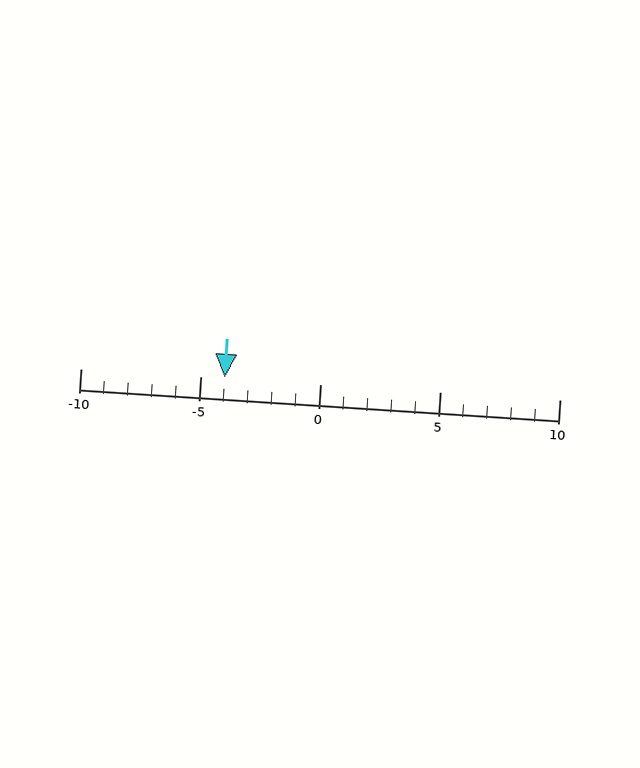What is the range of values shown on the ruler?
The ruler shows values from -10 to 10.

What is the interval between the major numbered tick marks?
The major tick marks are spaced 5 units apart.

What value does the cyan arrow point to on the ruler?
The cyan arrow points to approximately -4.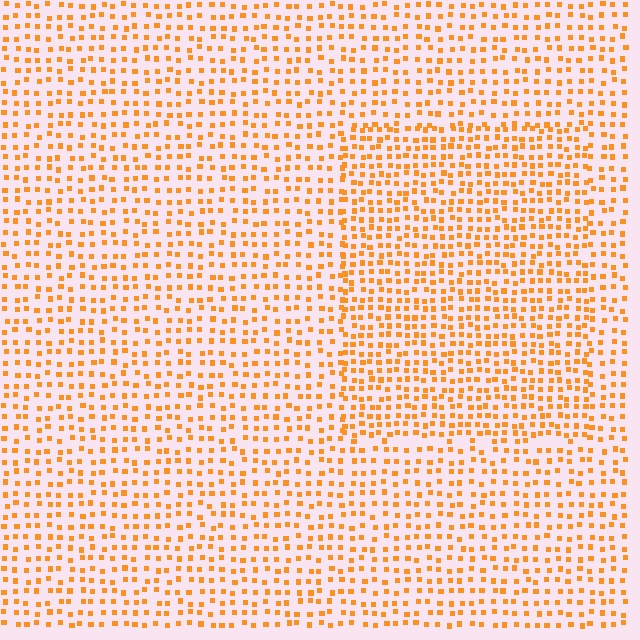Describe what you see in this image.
The image contains small orange elements arranged at two different densities. A rectangle-shaped region is visible where the elements are more densely packed than the surrounding area.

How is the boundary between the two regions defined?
The boundary is defined by a change in element density (approximately 1.5x ratio). All elements are the same color, size, and shape.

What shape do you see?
I see a rectangle.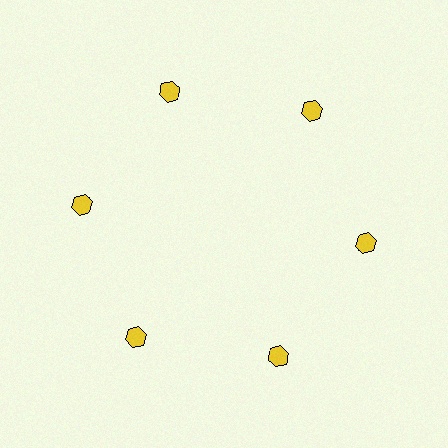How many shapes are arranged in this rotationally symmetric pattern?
There are 6 shapes, arranged in 6 groups of 1.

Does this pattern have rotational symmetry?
Yes, this pattern has 6-fold rotational symmetry. It looks the same after rotating 60 degrees around the center.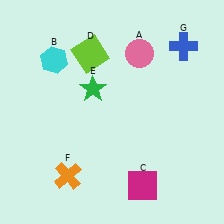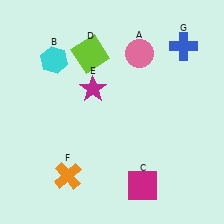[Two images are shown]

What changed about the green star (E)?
In Image 1, E is green. In Image 2, it changed to magenta.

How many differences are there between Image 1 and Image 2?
There is 1 difference between the two images.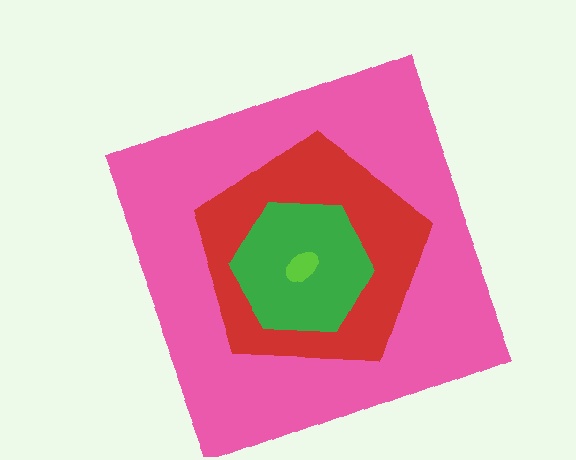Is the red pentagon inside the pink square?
Yes.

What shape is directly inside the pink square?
The red pentagon.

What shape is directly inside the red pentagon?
The green hexagon.